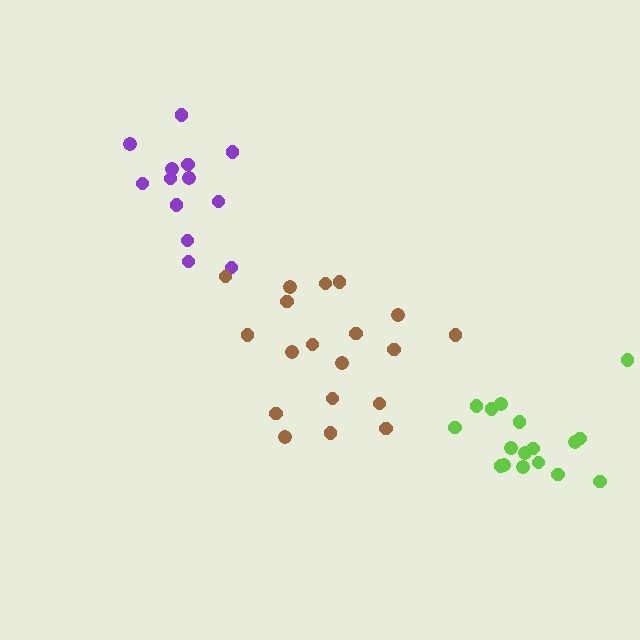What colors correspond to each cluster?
The clusters are colored: purple, lime, brown.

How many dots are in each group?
Group 1: 13 dots, Group 2: 17 dots, Group 3: 19 dots (49 total).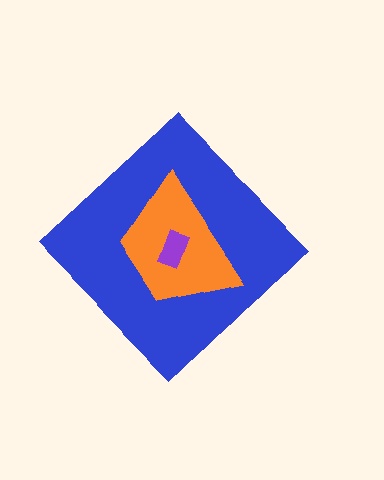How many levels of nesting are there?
3.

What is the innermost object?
The purple rectangle.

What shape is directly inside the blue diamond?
The orange trapezoid.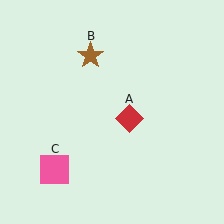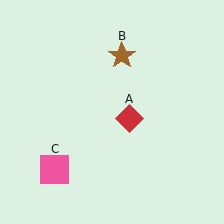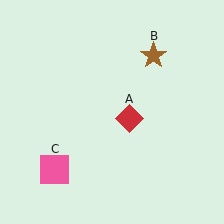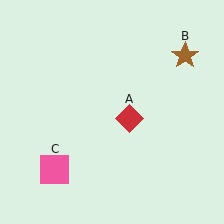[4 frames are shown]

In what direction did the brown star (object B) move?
The brown star (object B) moved right.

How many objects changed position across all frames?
1 object changed position: brown star (object B).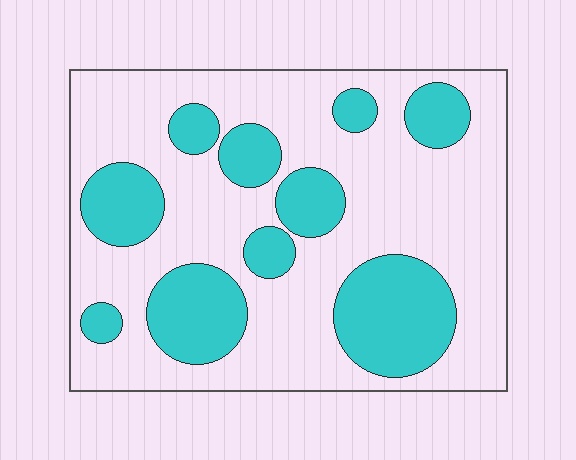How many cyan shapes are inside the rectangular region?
10.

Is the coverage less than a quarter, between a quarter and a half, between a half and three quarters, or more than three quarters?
Between a quarter and a half.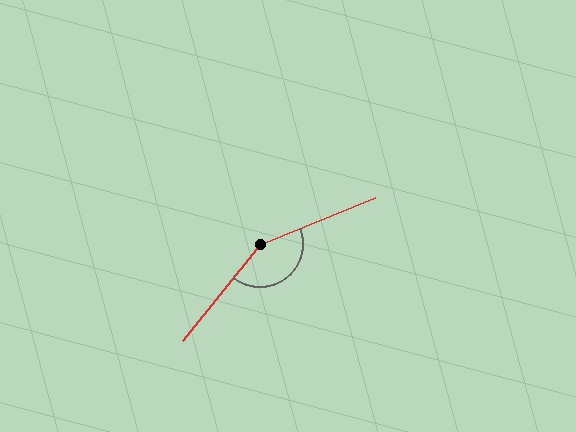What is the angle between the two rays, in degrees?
Approximately 150 degrees.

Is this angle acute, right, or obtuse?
It is obtuse.